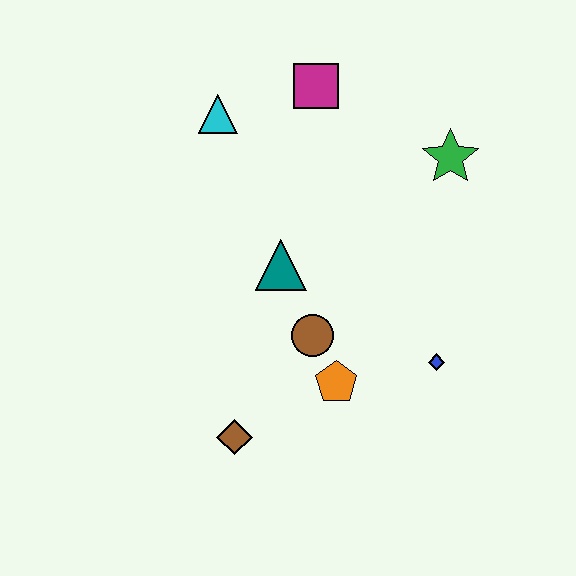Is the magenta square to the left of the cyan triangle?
No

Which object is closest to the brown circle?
The orange pentagon is closest to the brown circle.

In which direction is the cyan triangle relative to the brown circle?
The cyan triangle is above the brown circle.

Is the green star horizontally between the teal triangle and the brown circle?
No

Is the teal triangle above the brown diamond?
Yes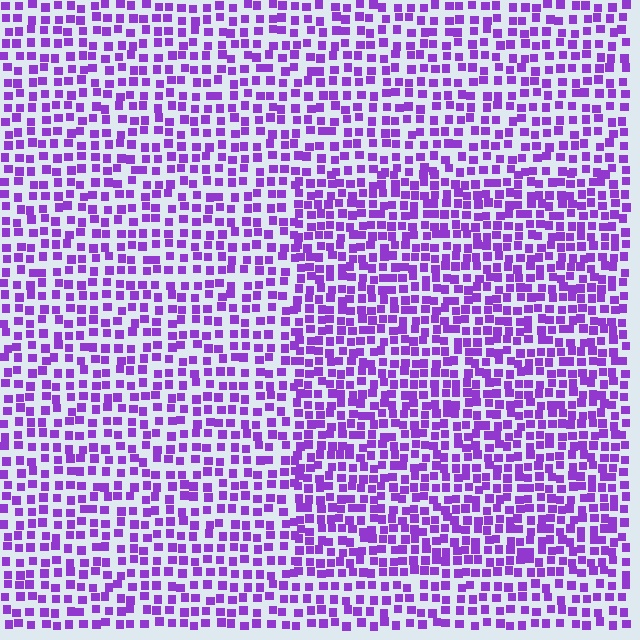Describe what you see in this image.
The image contains small purple elements arranged at two different densities. A rectangle-shaped region is visible where the elements are more densely packed than the surrounding area.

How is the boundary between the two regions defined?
The boundary is defined by a change in element density (approximately 1.4x ratio). All elements are the same color, size, and shape.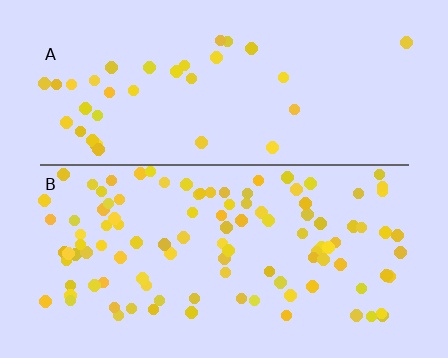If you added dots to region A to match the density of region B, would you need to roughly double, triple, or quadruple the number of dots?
Approximately triple.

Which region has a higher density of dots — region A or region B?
B (the bottom).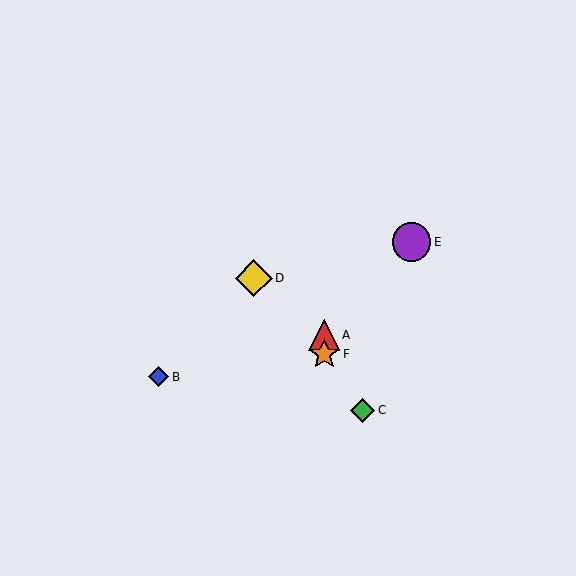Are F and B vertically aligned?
No, F is at x≈324 and B is at x≈159.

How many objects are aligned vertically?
2 objects (A, F) are aligned vertically.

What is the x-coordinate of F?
Object F is at x≈324.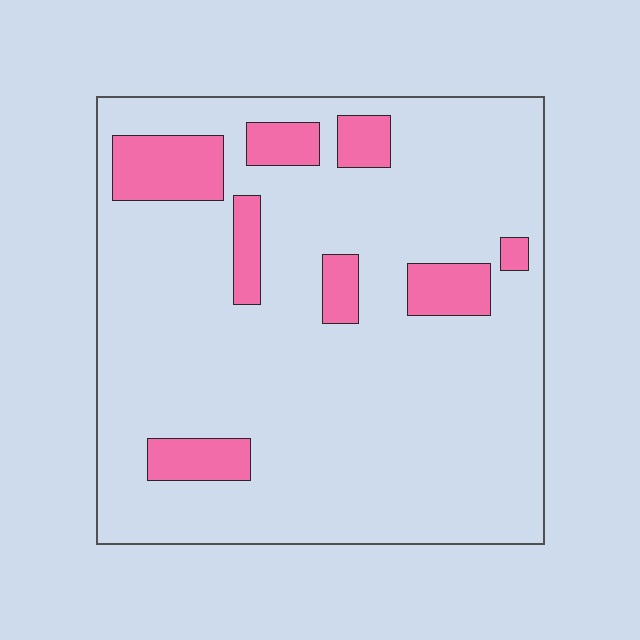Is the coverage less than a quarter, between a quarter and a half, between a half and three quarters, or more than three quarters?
Less than a quarter.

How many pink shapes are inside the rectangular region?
8.